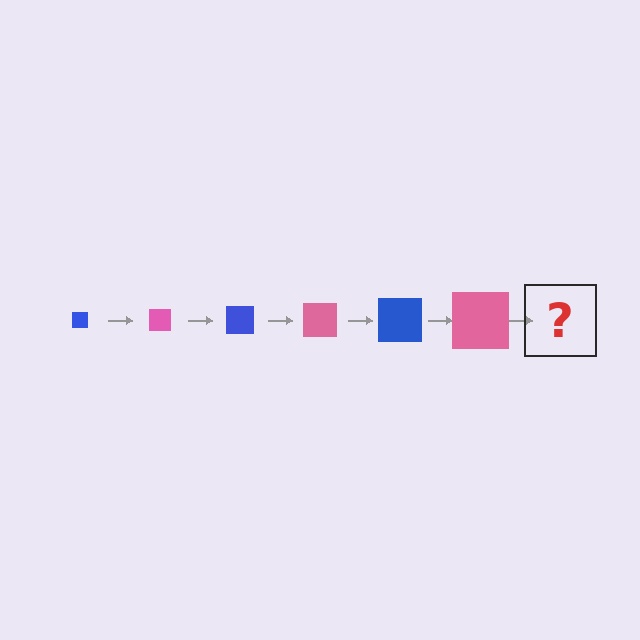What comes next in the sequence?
The next element should be a blue square, larger than the previous one.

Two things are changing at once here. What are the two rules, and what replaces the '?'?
The two rules are that the square grows larger each step and the color cycles through blue and pink. The '?' should be a blue square, larger than the previous one.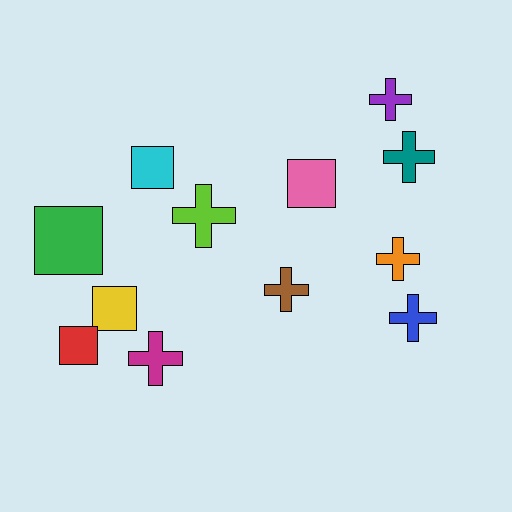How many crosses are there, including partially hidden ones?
There are 7 crosses.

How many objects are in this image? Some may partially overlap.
There are 12 objects.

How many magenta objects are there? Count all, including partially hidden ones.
There is 1 magenta object.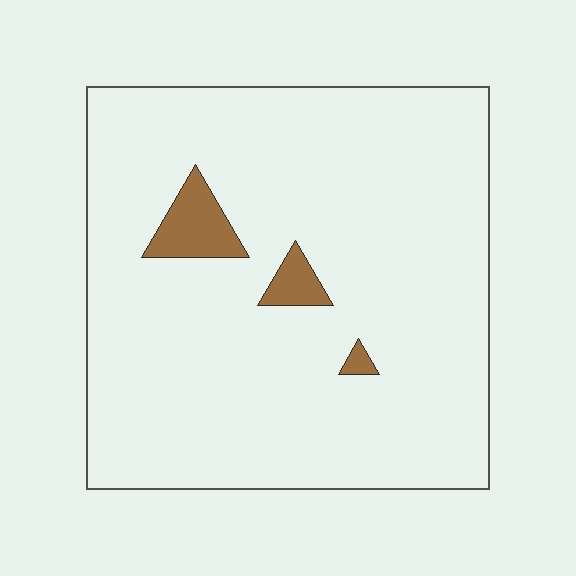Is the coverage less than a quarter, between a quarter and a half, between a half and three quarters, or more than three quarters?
Less than a quarter.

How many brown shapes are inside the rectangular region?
3.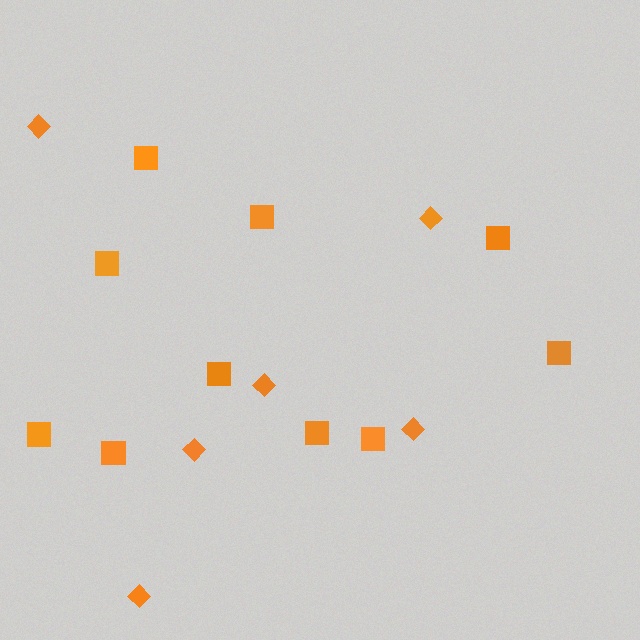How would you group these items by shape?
There are 2 groups: one group of squares (10) and one group of diamonds (6).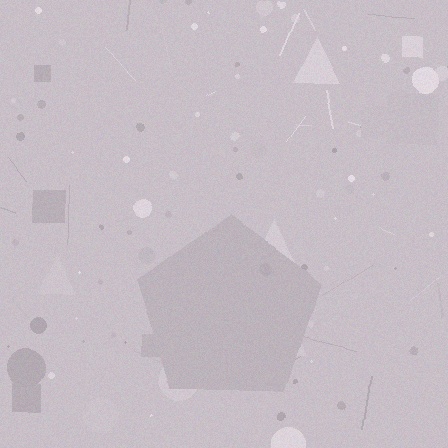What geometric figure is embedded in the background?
A pentagon is embedded in the background.